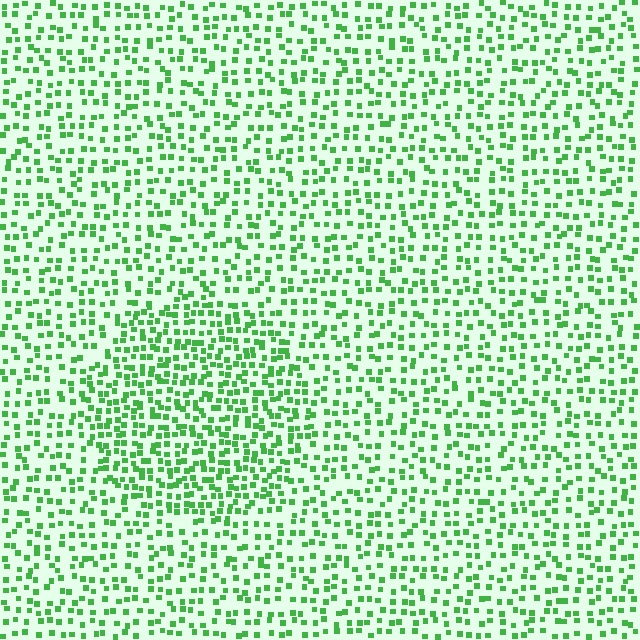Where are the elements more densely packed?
The elements are more densely packed inside the circle boundary.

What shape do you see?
I see a circle.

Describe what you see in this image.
The image contains small green elements arranged at two different densities. A circle-shaped region is visible where the elements are more densely packed than the surrounding area.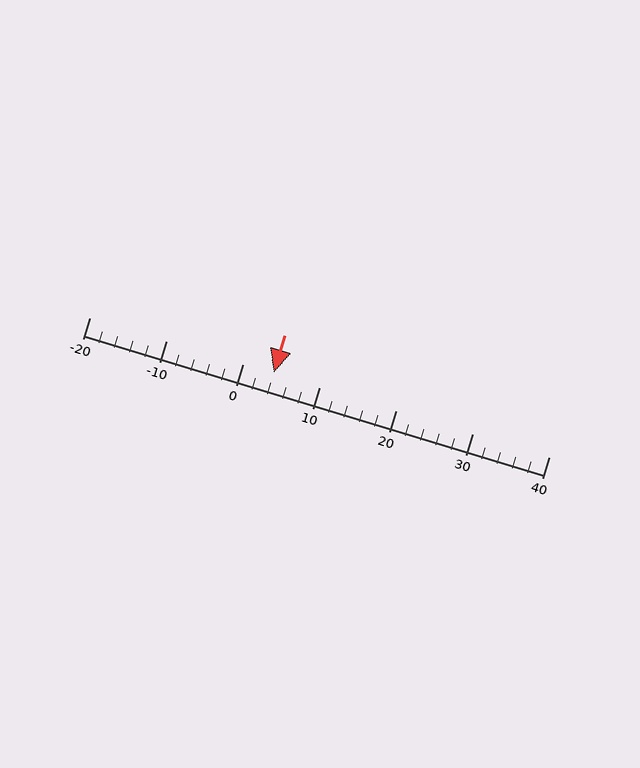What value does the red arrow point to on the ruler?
The red arrow points to approximately 4.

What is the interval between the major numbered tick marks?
The major tick marks are spaced 10 units apart.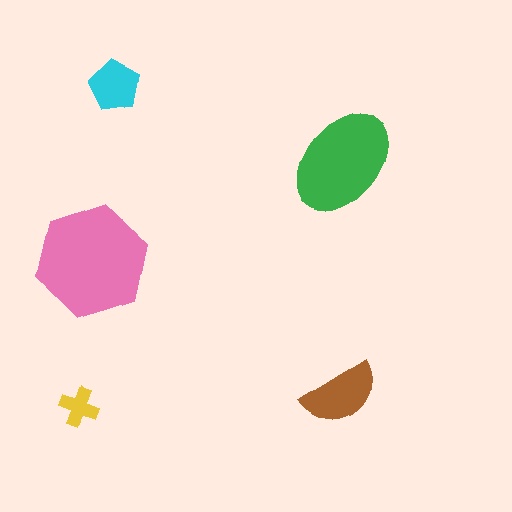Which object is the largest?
The pink hexagon.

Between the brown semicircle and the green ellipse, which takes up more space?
The green ellipse.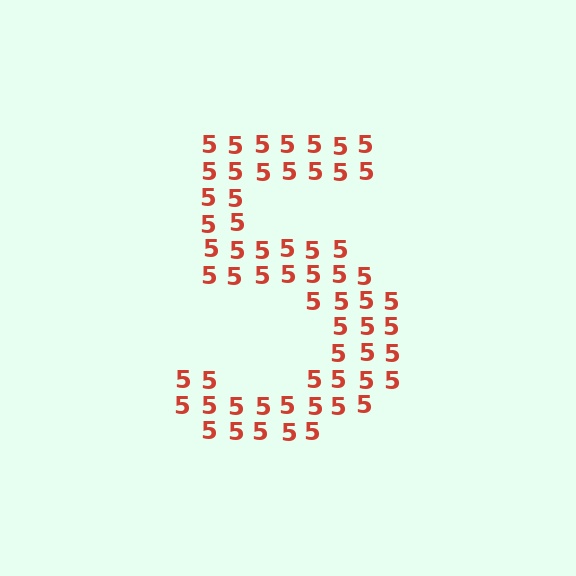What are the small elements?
The small elements are digit 5's.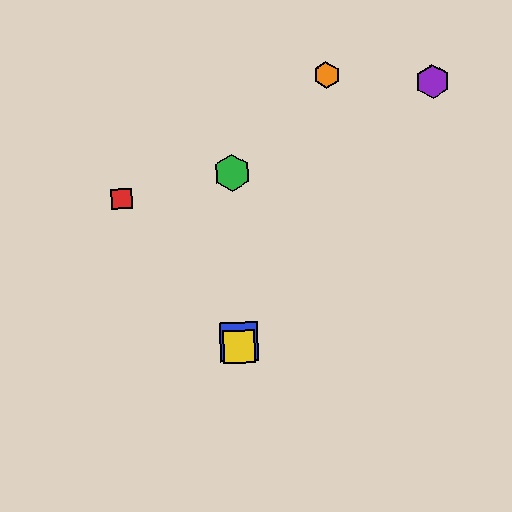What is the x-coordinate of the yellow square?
The yellow square is at x≈239.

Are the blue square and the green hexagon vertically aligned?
Yes, both are at x≈239.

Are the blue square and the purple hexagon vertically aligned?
No, the blue square is at x≈239 and the purple hexagon is at x≈433.